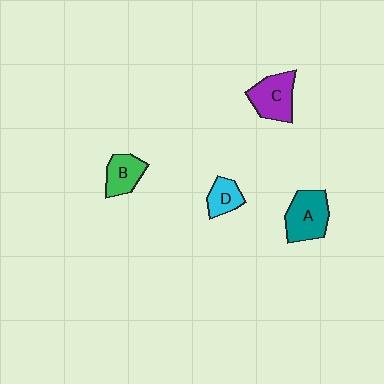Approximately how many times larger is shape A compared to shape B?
Approximately 1.4 times.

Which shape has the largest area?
Shape A (teal).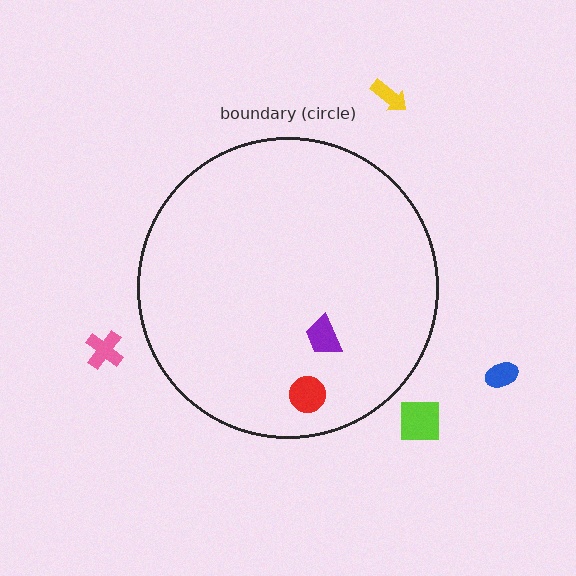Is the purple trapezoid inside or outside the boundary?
Inside.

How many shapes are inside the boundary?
2 inside, 4 outside.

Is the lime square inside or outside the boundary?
Outside.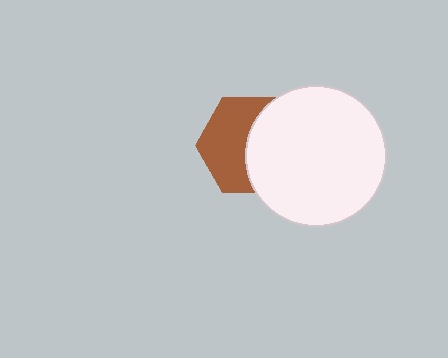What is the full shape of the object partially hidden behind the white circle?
The partially hidden object is a brown hexagon.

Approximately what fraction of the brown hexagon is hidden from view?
Roughly 48% of the brown hexagon is hidden behind the white circle.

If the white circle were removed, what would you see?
You would see the complete brown hexagon.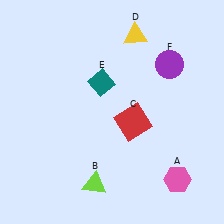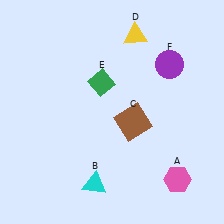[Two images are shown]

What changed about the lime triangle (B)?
In Image 1, B is lime. In Image 2, it changed to cyan.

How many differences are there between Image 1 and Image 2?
There are 3 differences between the two images.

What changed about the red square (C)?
In Image 1, C is red. In Image 2, it changed to brown.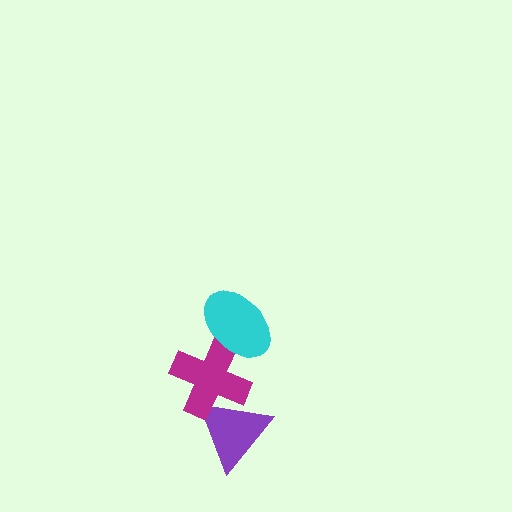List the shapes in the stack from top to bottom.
From top to bottom: the cyan ellipse, the magenta cross, the purple triangle.